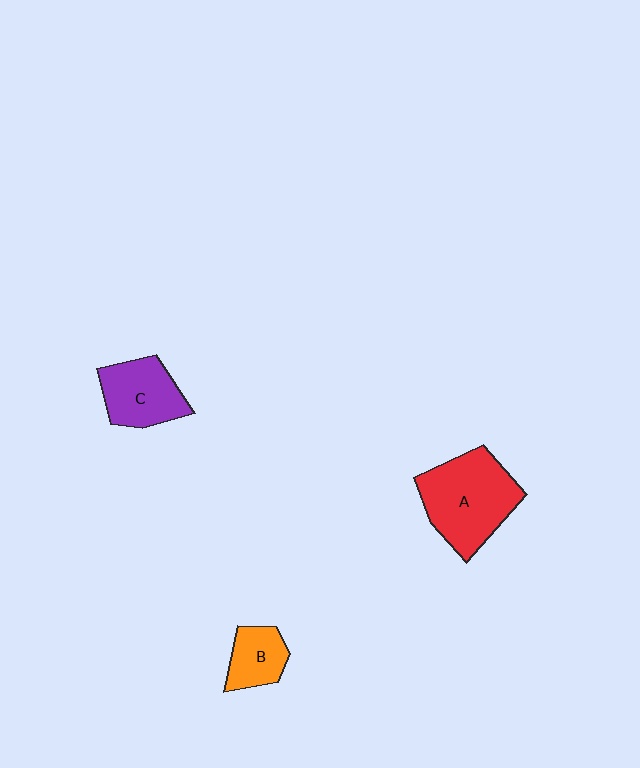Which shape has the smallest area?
Shape B (orange).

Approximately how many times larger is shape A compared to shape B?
Approximately 2.3 times.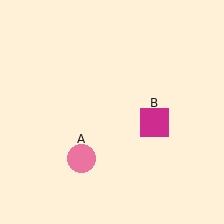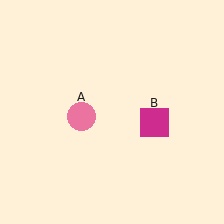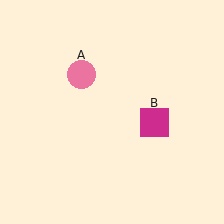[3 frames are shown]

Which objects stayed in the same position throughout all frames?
Magenta square (object B) remained stationary.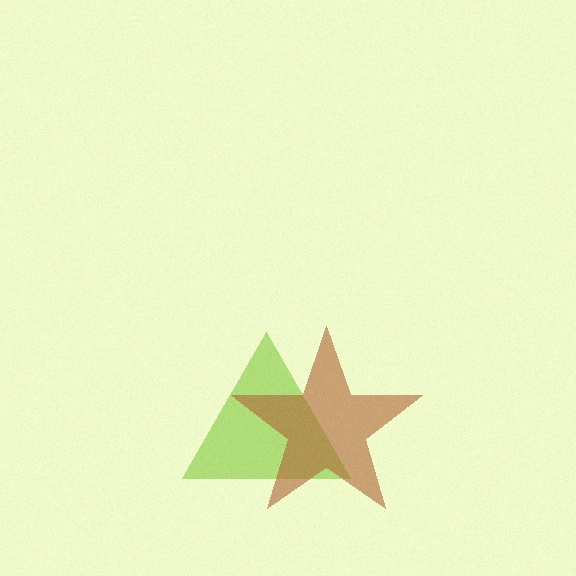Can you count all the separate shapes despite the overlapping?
Yes, there are 2 separate shapes.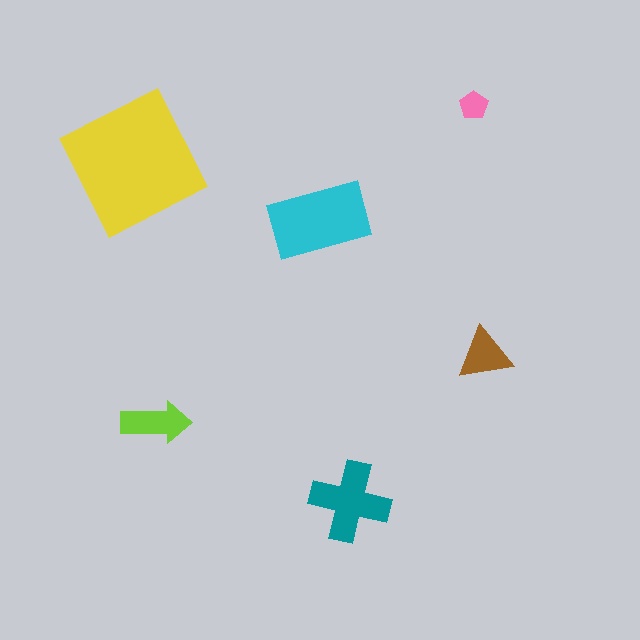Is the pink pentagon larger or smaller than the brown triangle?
Smaller.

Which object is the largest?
The yellow square.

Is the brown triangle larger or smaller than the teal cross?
Smaller.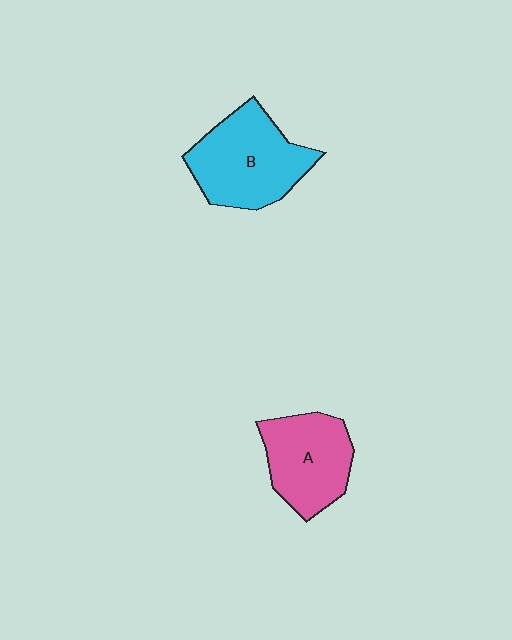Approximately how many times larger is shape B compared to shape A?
Approximately 1.2 times.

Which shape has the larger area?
Shape B (cyan).